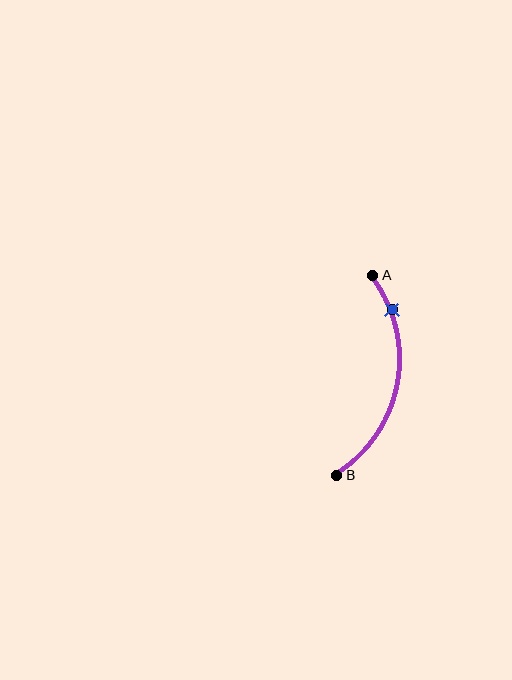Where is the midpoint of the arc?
The arc midpoint is the point on the curve farthest from the straight line joining A and B. It sits to the right of that line.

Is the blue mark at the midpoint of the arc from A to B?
No. The blue mark lies on the arc but is closer to endpoint A. The arc midpoint would be at the point on the curve equidistant along the arc from both A and B.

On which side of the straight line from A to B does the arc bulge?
The arc bulges to the right of the straight line connecting A and B.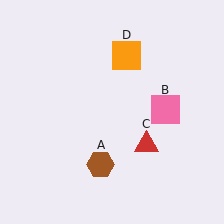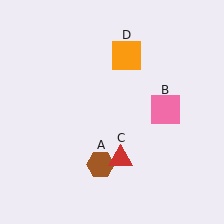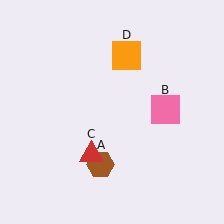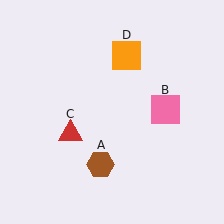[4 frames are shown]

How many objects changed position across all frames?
1 object changed position: red triangle (object C).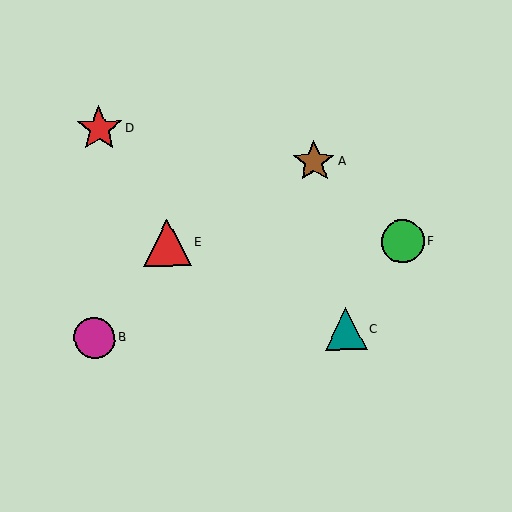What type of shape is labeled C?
Shape C is a teal triangle.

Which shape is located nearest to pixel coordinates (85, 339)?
The magenta circle (labeled B) at (94, 338) is nearest to that location.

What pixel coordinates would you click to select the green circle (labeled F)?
Click at (402, 242) to select the green circle F.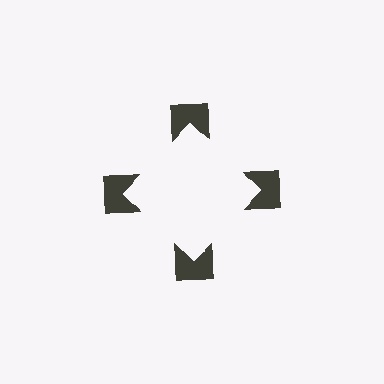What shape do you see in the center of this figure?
An illusory square — its edges are inferred from the aligned wedge cuts in the notched squares, not physically drawn.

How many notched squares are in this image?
There are 4 — one at each vertex of the illusory square.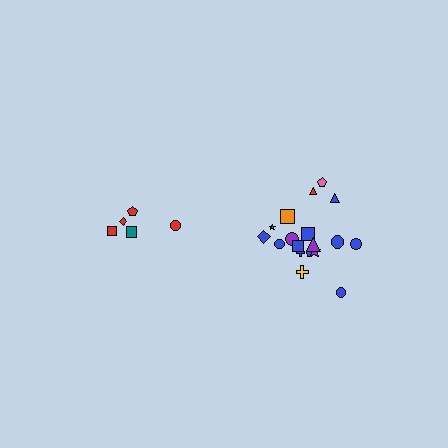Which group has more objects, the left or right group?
The right group.